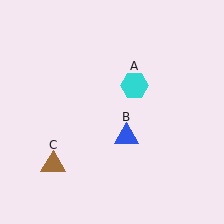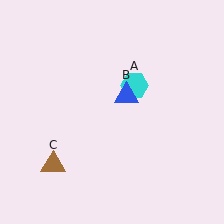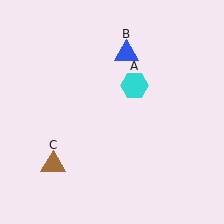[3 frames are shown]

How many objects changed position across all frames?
1 object changed position: blue triangle (object B).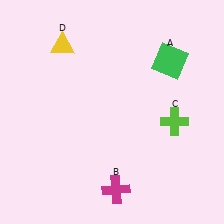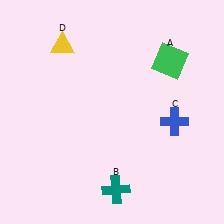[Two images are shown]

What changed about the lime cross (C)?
In Image 1, C is lime. In Image 2, it changed to blue.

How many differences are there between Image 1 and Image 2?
There are 2 differences between the two images.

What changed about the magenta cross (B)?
In Image 1, B is magenta. In Image 2, it changed to teal.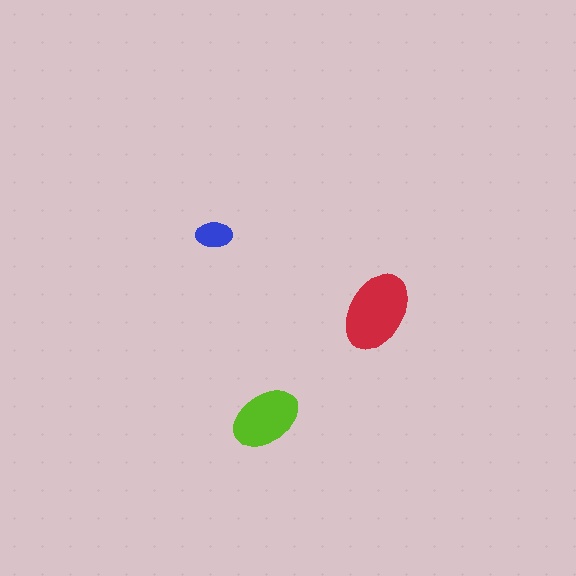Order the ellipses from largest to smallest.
the red one, the lime one, the blue one.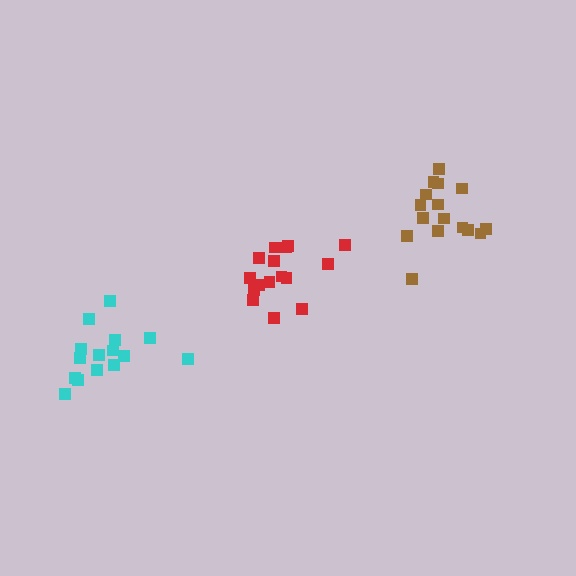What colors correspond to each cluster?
The clusters are colored: brown, red, cyan.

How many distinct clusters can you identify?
There are 3 distinct clusters.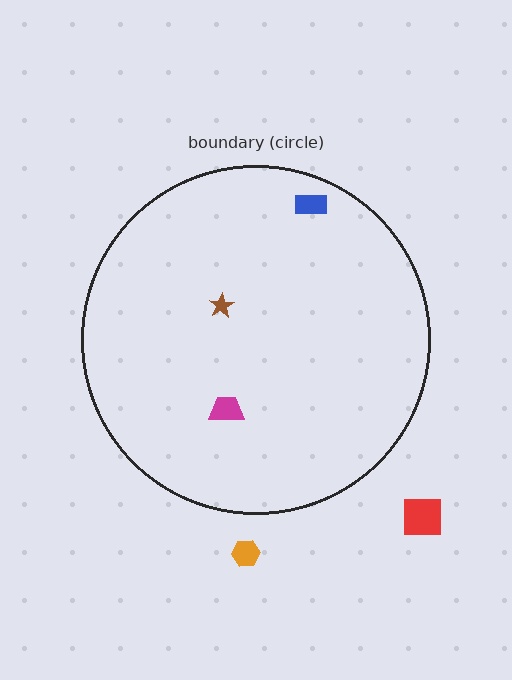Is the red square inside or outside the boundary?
Outside.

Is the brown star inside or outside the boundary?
Inside.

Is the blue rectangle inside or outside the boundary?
Inside.